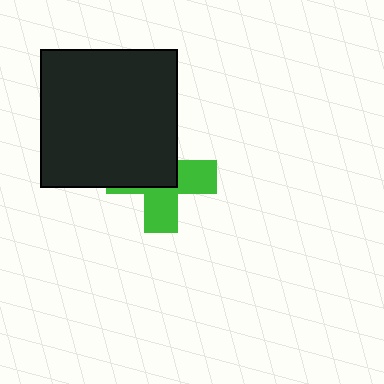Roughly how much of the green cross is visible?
About half of it is visible (roughly 49%).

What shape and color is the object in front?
The object in front is a black square.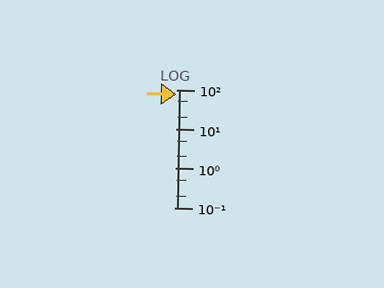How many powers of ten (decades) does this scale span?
The scale spans 3 decades, from 0.1 to 100.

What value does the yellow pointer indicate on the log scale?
The pointer indicates approximately 76.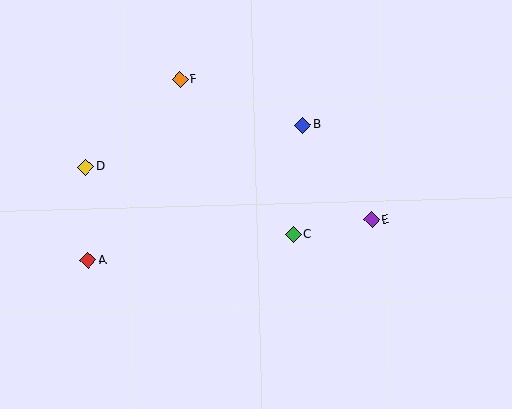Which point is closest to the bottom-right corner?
Point E is closest to the bottom-right corner.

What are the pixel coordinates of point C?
Point C is at (293, 234).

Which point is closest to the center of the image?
Point C at (293, 234) is closest to the center.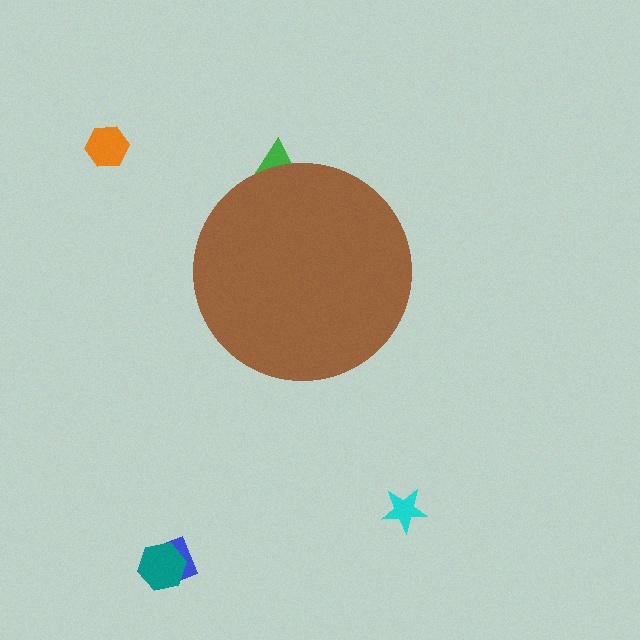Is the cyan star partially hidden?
No, the cyan star is fully visible.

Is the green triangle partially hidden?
Yes, the green triangle is partially hidden behind the brown circle.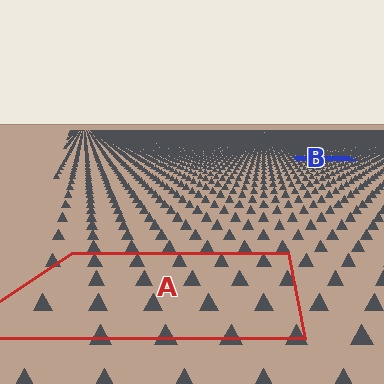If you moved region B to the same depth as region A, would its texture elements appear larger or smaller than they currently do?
They would appear larger. At a closer depth, the same texture elements are projected at a bigger on-screen size.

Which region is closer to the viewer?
Region A is closer. The texture elements there are larger and more spread out.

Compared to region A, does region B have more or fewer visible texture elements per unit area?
Region B has more texture elements per unit area — they are packed more densely because it is farther away.